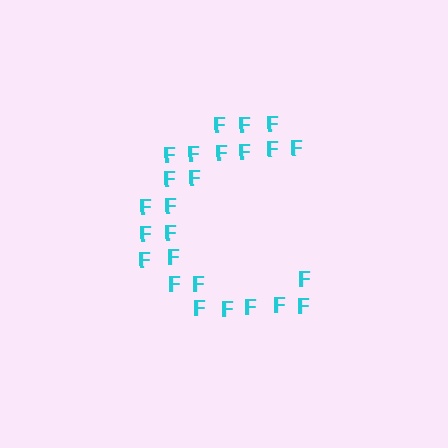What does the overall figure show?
The overall figure shows the letter C.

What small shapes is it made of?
It is made of small letter F's.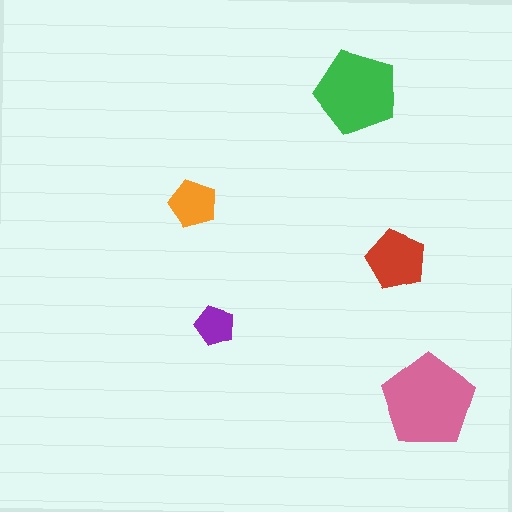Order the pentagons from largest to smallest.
the pink one, the green one, the red one, the orange one, the purple one.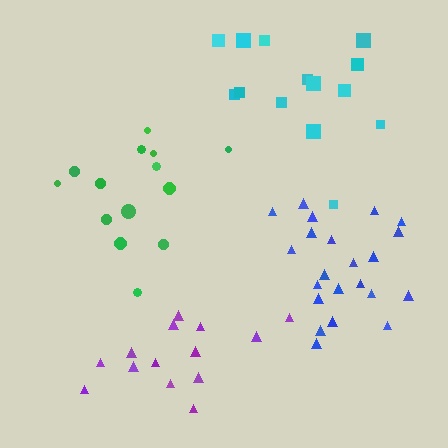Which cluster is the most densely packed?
Blue.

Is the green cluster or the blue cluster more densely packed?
Blue.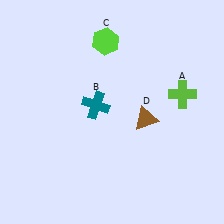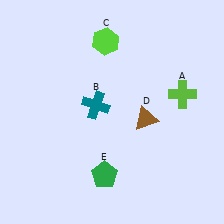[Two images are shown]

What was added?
A green pentagon (E) was added in Image 2.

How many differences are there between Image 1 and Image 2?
There is 1 difference between the two images.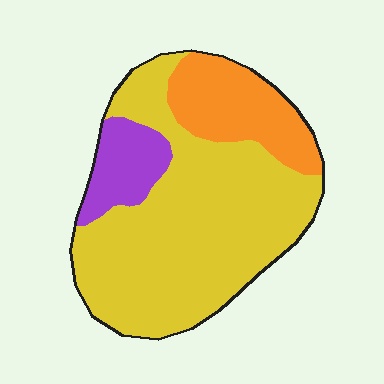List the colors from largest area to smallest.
From largest to smallest: yellow, orange, purple.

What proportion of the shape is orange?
Orange covers 20% of the shape.